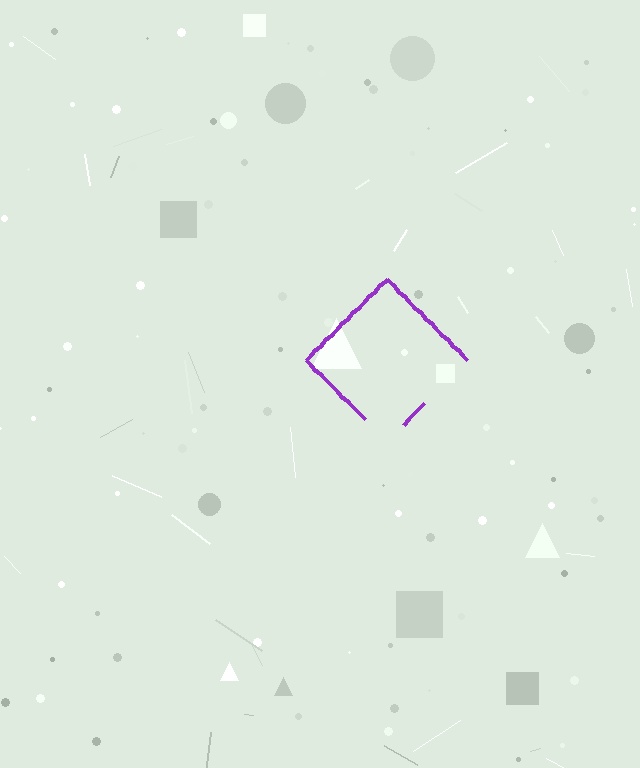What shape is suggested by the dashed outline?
The dashed outline suggests a diamond.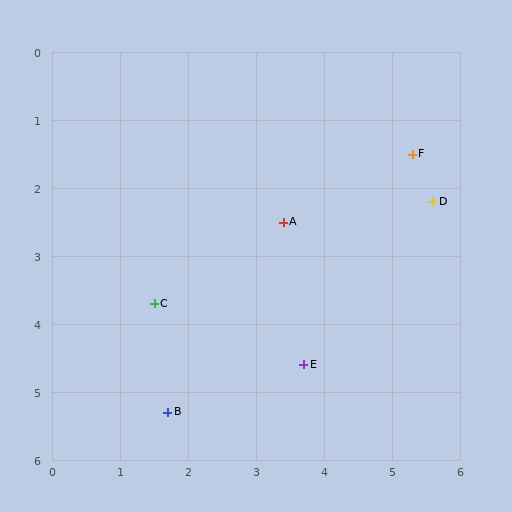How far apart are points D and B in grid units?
Points D and B are about 5.0 grid units apart.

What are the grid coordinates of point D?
Point D is at approximately (5.6, 2.2).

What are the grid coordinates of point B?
Point B is at approximately (1.7, 5.3).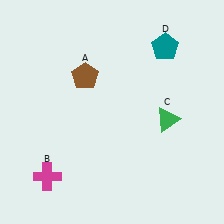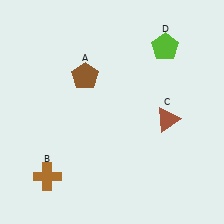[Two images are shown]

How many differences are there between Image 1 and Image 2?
There are 3 differences between the two images.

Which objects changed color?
B changed from magenta to brown. C changed from green to brown. D changed from teal to lime.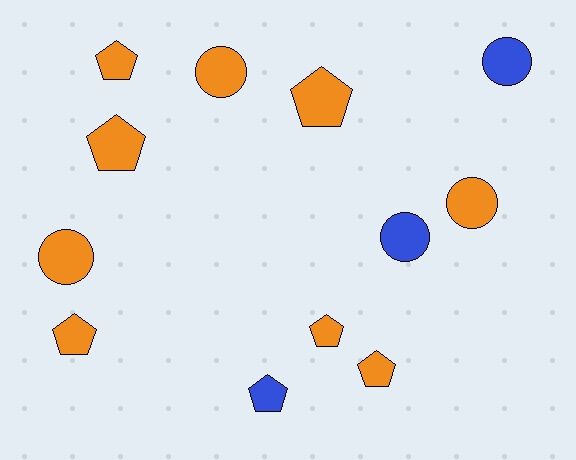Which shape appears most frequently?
Pentagon, with 7 objects.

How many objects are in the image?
There are 12 objects.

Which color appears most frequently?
Orange, with 9 objects.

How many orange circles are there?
There are 3 orange circles.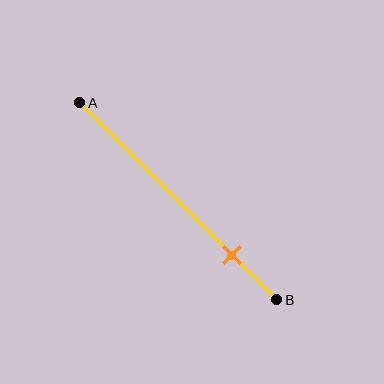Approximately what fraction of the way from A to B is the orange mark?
The orange mark is approximately 75% of the way from A to B.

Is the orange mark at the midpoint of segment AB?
No, the mark is at about 75% from A, not at the 50% midpoint.